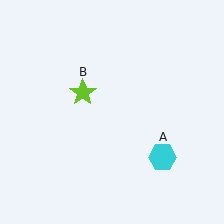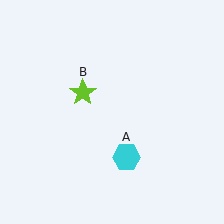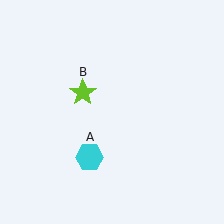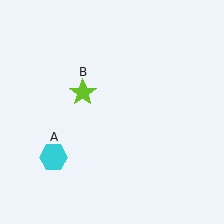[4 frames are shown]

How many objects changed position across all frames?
1 object changed position: cyan hexagon (object A).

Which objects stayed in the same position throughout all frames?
Lime star (object B) remained stationary.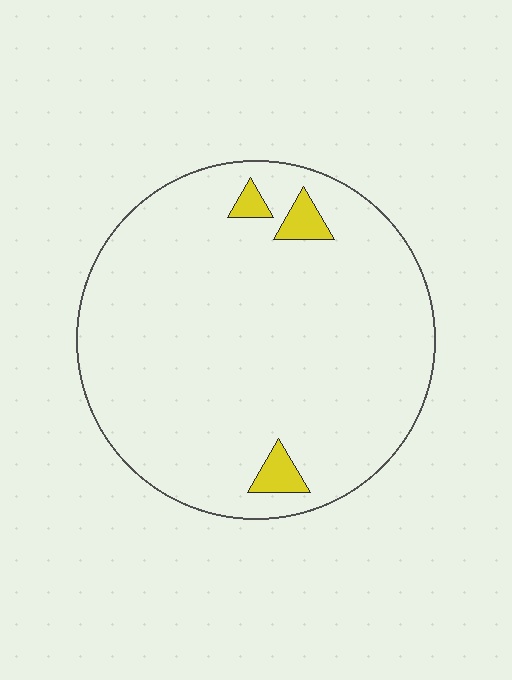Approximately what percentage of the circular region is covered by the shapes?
Approximately 5%.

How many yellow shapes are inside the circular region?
3.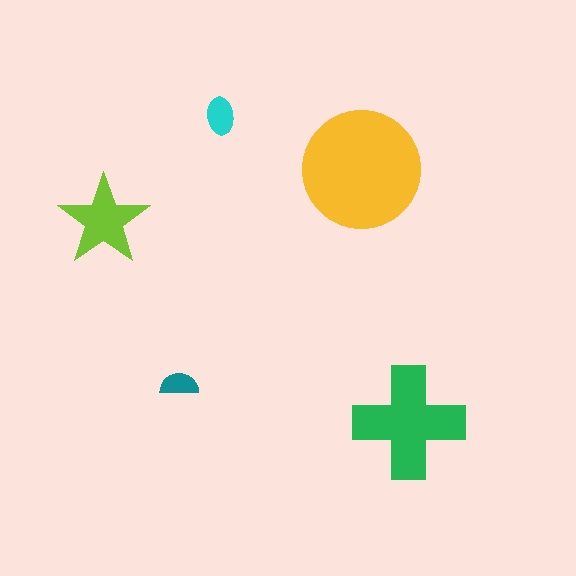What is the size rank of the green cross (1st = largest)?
2nd.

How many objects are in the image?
There are 5 objects in the image.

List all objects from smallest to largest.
The teal semicircle, the cyan ellipse, the lime star, the green cross, the yellow circle.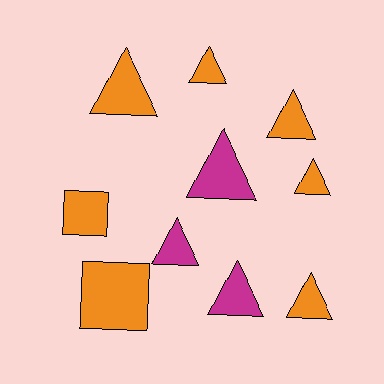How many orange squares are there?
There are 2 orange squares.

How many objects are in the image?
There are 10 objects.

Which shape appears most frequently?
Triangle, with 8 objects.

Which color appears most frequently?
Orange, with 7 objects.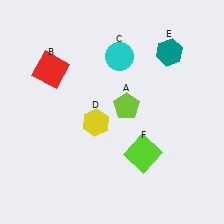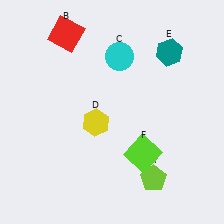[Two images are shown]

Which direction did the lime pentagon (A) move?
The lime pentagon (A) moved down.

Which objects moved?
The objects that moved are: the lime pentagon (A), the red square (B).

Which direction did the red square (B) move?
The red square (B) moved up.